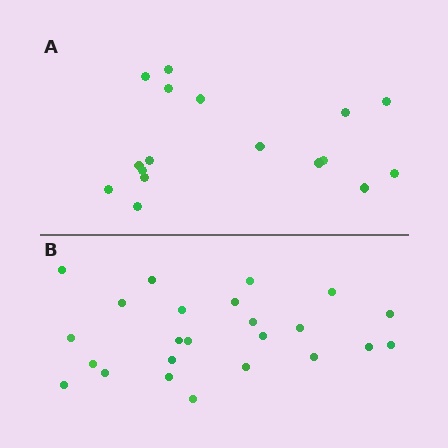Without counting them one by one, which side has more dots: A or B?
Region B (the bottom region) has more dots.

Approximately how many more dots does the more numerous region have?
Region B has roughly 8 or so more dots than region A.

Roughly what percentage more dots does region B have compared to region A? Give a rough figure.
About 40% more.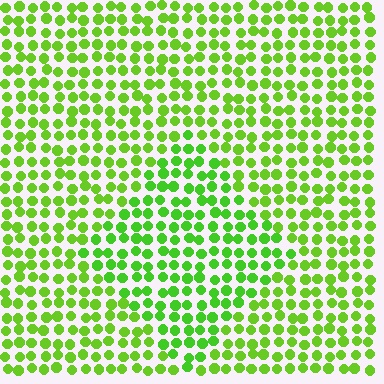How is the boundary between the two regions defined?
The boundary is defined purely by a slight shift in hue (about 16 degrees). Spacing, size, and orientation are identical on both sides.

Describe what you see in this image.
The image is filled with small lime elements in a uniform arrangement. A diamond-shaped region is visible where the elements are tinted to a slightly different hue, forming a subtle color boundary.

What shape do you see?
I see a diamond.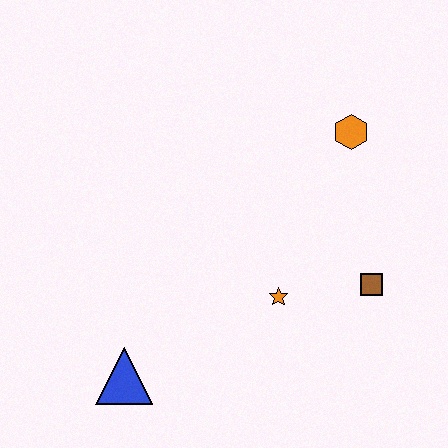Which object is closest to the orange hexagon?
The brown square is closest to the orange hexagon.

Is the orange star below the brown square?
Yes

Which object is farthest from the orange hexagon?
The blue triangle is farthest from the orange hexagon.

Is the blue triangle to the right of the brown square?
No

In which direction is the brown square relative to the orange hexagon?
The brown square is below the orange hexagon.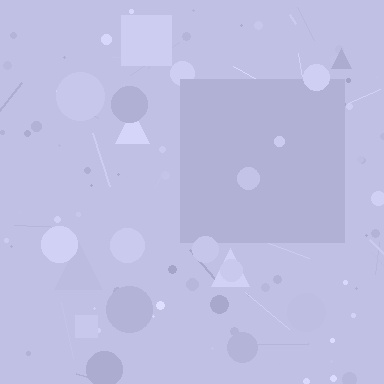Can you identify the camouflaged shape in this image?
The camouflaged shape is a square.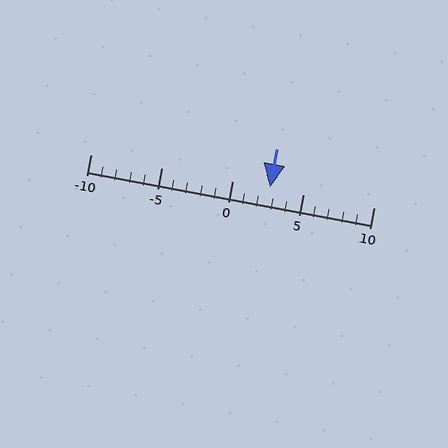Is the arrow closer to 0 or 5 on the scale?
The arrow is closer to 5.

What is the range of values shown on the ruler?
The ruler shows values from -10 to 10.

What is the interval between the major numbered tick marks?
The major tick marks are spaced 5 units apart.